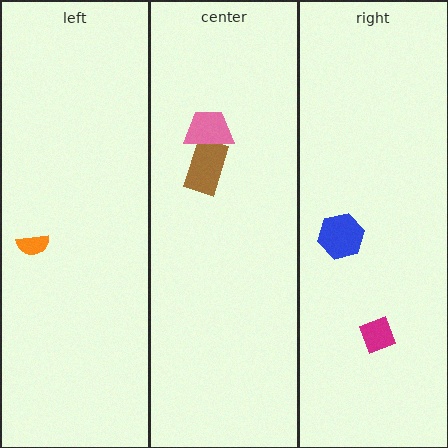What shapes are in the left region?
The orange semicircle.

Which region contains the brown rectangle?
The center region.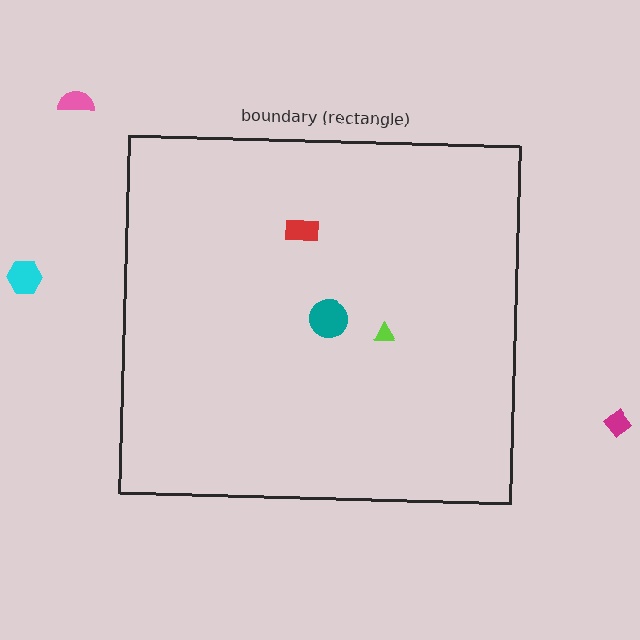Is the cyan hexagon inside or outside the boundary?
Outside.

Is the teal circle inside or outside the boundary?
Inside.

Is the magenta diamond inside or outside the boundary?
Outside.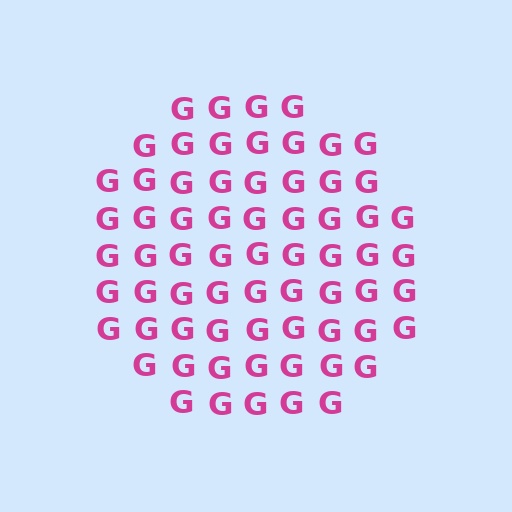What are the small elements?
The small elements are letter G's.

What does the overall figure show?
The overall figure shows a circle.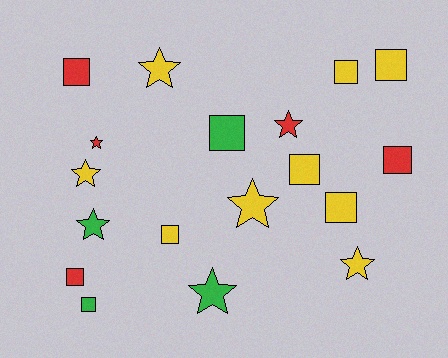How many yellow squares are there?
There are 5 yellow squares.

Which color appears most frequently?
Yellow, with 9 objects.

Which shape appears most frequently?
Square, with 10 objects.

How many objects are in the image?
There are 18 objects.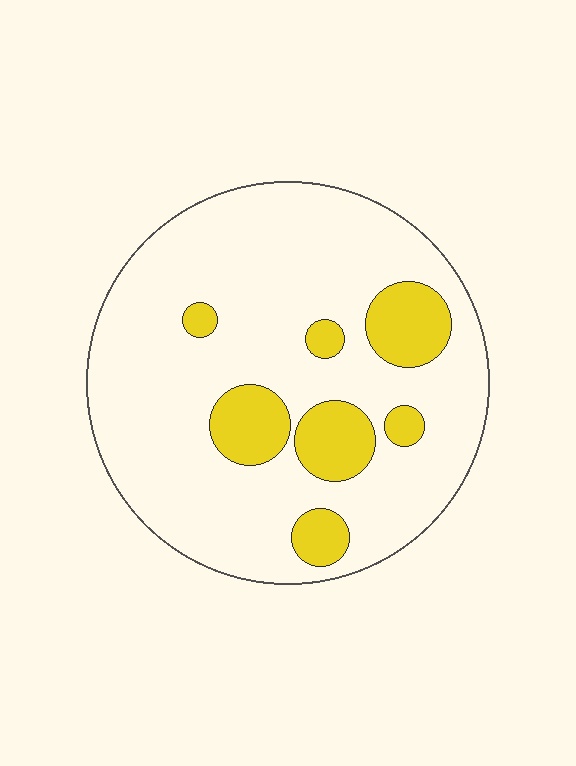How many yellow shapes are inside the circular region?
7.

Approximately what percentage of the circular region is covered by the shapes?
Approximately 20%.